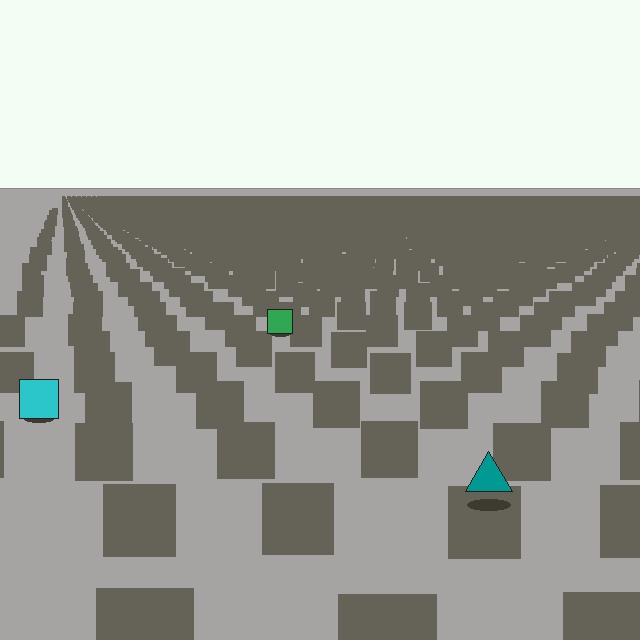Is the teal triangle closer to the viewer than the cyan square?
Yes. The teal triangle is closer — you can tell from the texture gradient: the ground texture is coarser near it.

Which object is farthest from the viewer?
The green square is farthest from the viewer. It appears smaller and the ground texture around it is denser.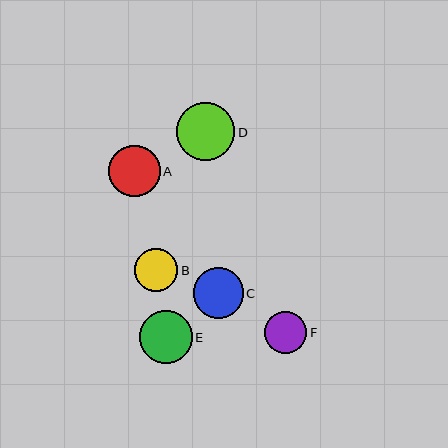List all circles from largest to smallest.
From largest to smallest: D, E, A, C, B, F.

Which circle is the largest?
Circle D is the largest with a size of approximately 59 pixels.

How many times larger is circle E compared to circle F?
Circle E is approximately 1.2 times the size of circle F.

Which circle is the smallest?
Circle F is the smallest with a size of approximately 43 pixels.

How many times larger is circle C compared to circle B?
Circle C is approximately 1.2 times the size of circle B.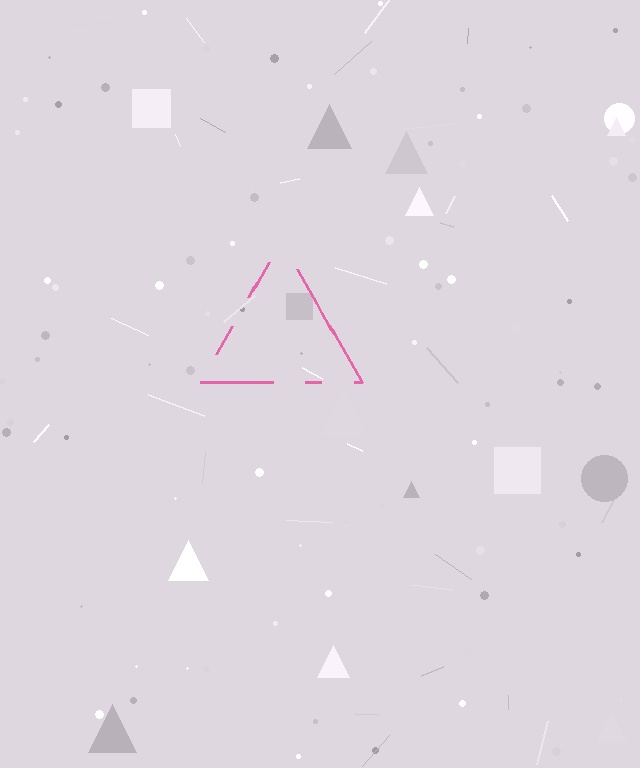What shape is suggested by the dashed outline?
The dashed outline suggests a triangle.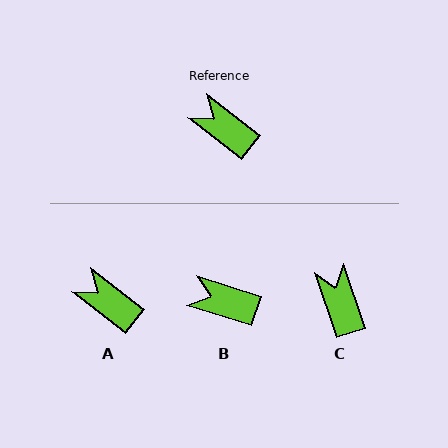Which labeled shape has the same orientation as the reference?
A.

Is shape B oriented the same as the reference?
No, it is off by about 20 degrees.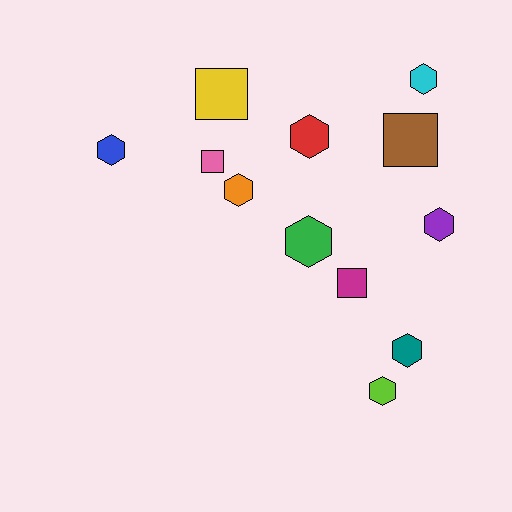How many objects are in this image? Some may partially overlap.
There are 12 objects.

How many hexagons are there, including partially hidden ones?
There are 8 hexagons.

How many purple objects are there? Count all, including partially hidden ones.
There is 1 purple object.